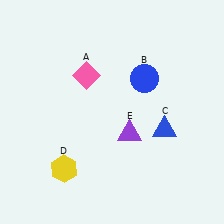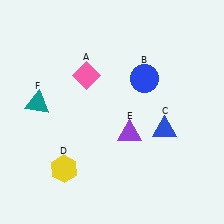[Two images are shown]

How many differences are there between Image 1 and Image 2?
There is 1 difference between the two images.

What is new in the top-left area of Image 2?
A teal triangle (F) was added in the top-left area of Image 2.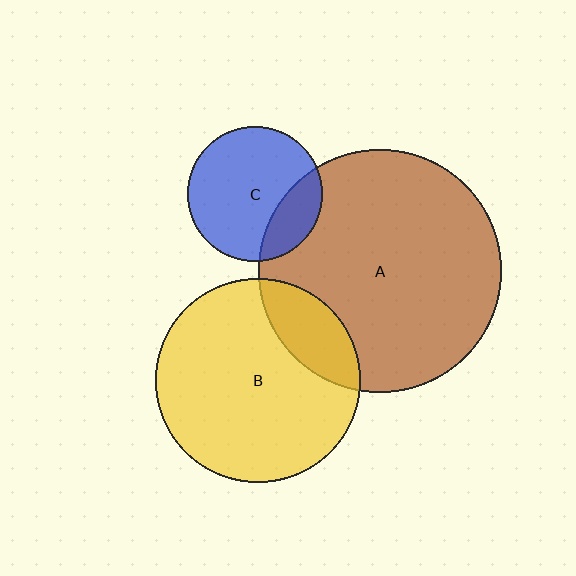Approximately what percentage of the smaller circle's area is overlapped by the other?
Approximately 20%.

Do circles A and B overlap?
Yes.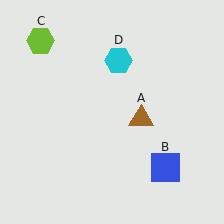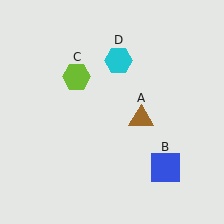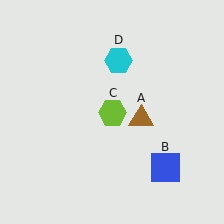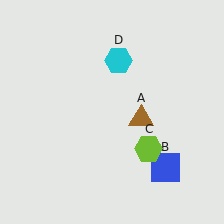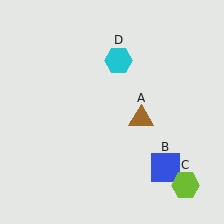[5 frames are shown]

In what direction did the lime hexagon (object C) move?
The lime hexagon (object C) moved down and to the right.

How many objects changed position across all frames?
1 object changed position: lime hexagon (object C).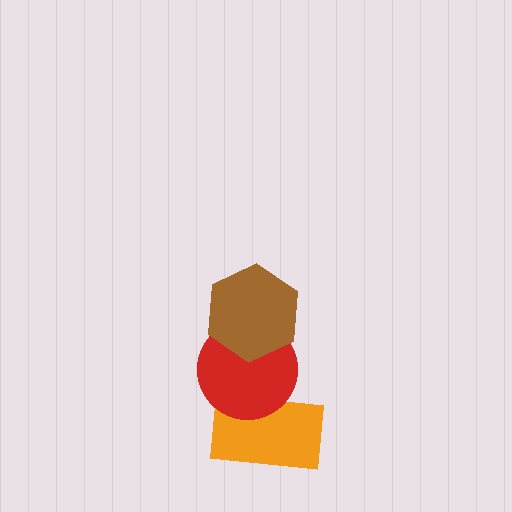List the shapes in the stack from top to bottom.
From top to bottom: the brown hexagon, the red circle, the orange rectangle.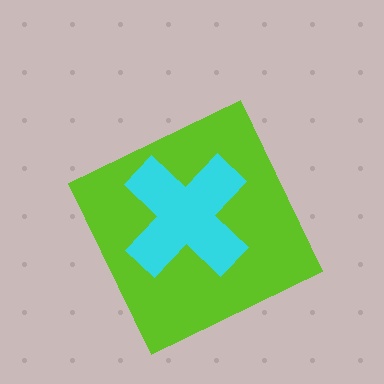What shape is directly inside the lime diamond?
The cyan cross.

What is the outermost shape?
The lime diamond.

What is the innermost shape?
The cyan cross.